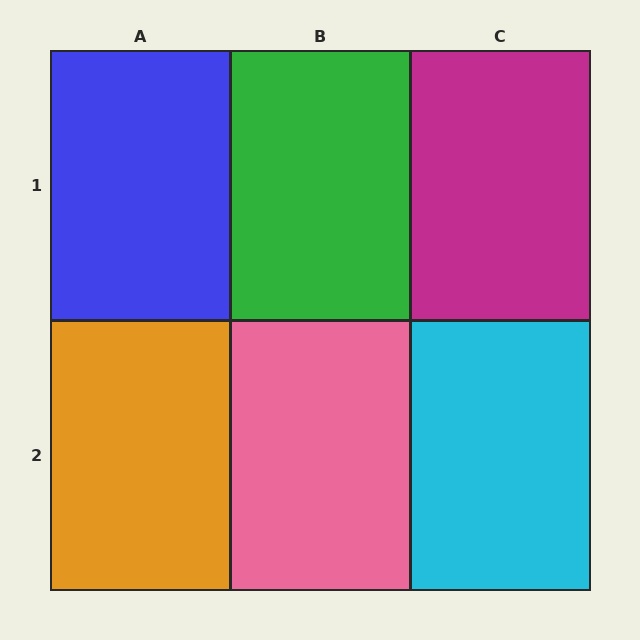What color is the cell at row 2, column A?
Orange.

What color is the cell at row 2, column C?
Cyan.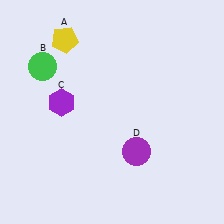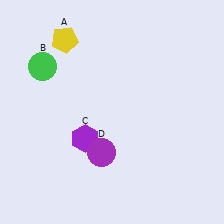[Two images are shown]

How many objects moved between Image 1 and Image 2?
2 objects moved between the two images.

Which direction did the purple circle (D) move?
The purple circle (D) moved left.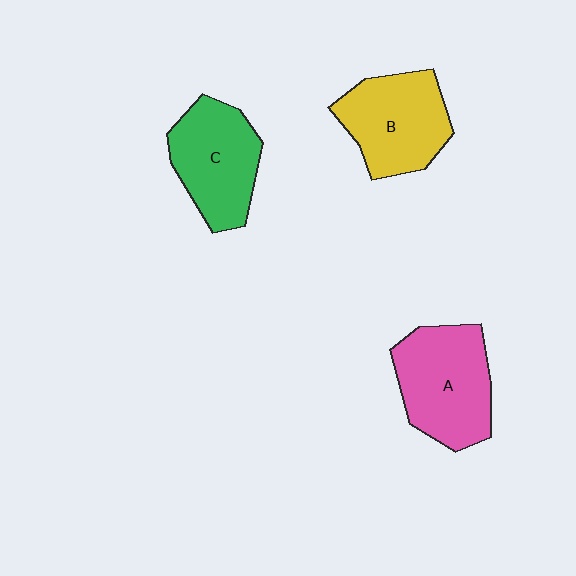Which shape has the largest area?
Shape A (pink).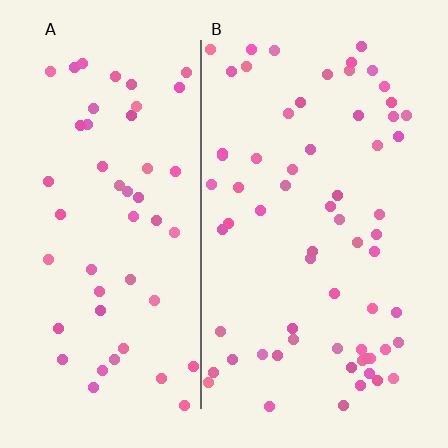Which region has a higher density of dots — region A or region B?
B (the right).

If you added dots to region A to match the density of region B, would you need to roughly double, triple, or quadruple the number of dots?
Approximately double.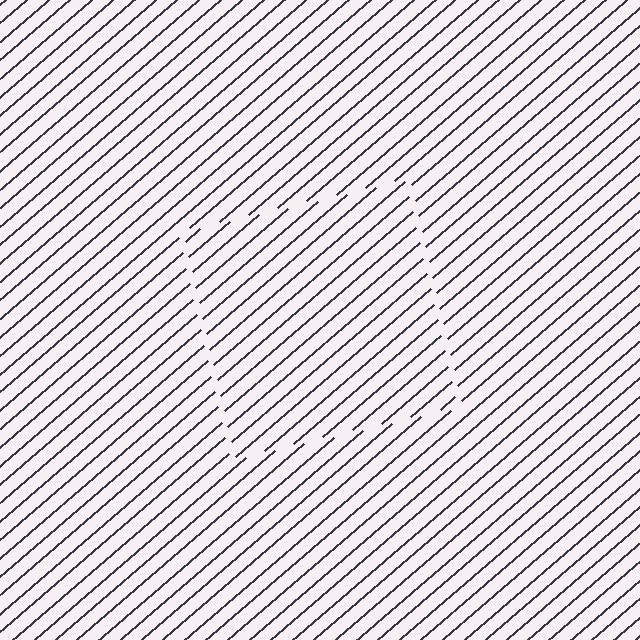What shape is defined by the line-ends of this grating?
An illusory square. The interior of the shape contains the same grating, shifted by half a period — the contour is defined by the phase discontinuity where line-ends from the inner and outer gratings abut.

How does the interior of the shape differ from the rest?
The interior of the shape contains the same grating, shifted by half a period — the contour is defined by the phase discontinuity where line-ends from the inner and outer gratings abut.